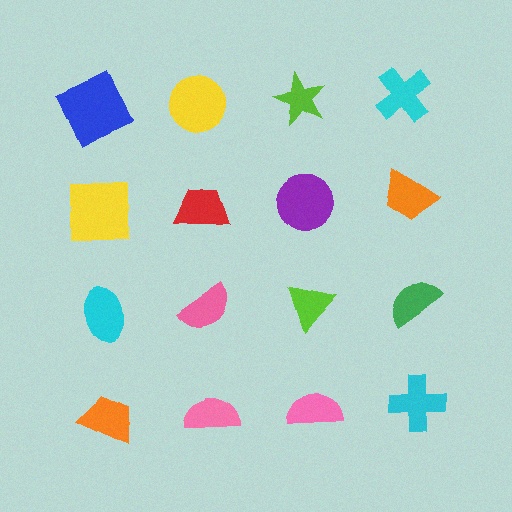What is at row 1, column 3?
A lime star.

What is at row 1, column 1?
A blue square.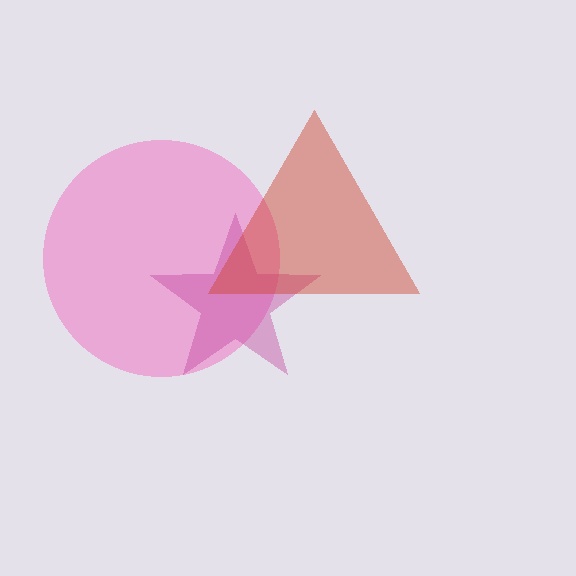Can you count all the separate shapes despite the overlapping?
Yes, there are 3 separate shapes.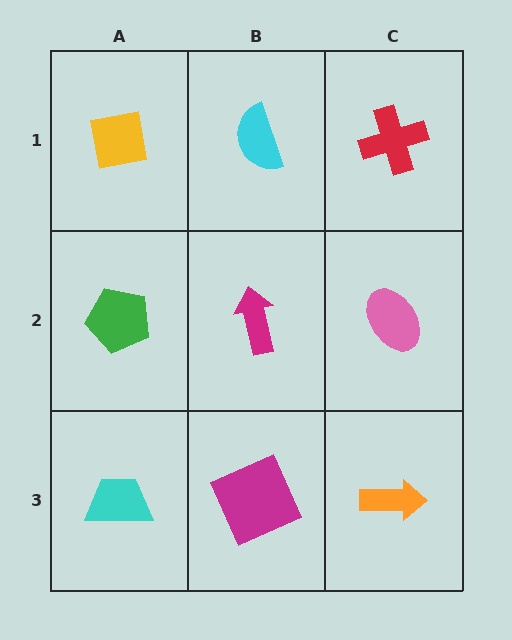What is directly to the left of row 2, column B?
A green pentagon.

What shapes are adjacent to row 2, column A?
A yellow square (row 1, column A), a cyan trapezoid (row 3, column A), a magenta arrow (row 2, column B).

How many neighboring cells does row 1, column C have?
2.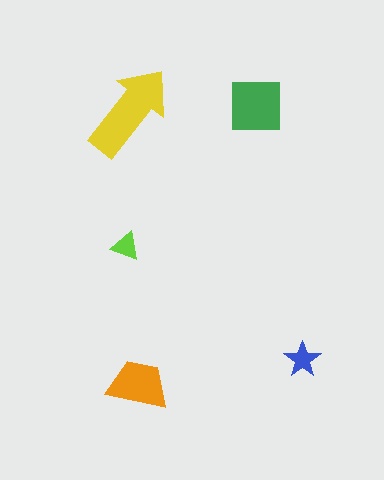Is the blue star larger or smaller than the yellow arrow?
Smaller.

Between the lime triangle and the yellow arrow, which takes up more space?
The yellow arrow.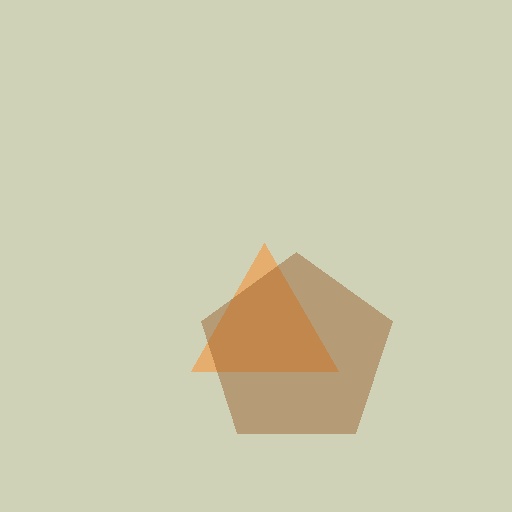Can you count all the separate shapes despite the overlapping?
Yes, there are 2 separate shapes.